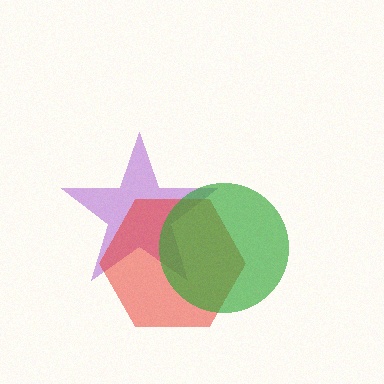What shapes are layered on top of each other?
The layered shapes are: a purple star, a red hexagon, a green circle.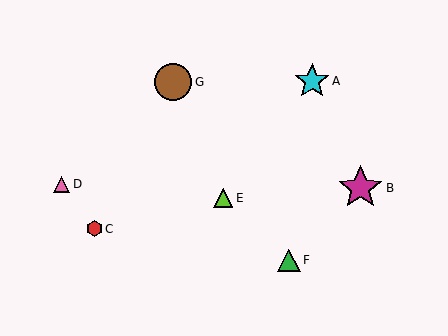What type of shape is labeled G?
Shape G is a brown circle.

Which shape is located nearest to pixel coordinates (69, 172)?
The pink triangle (labeled D) at (62, 184) is nearest to that location.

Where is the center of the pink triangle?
The center of the pink triangle is at (62, 184).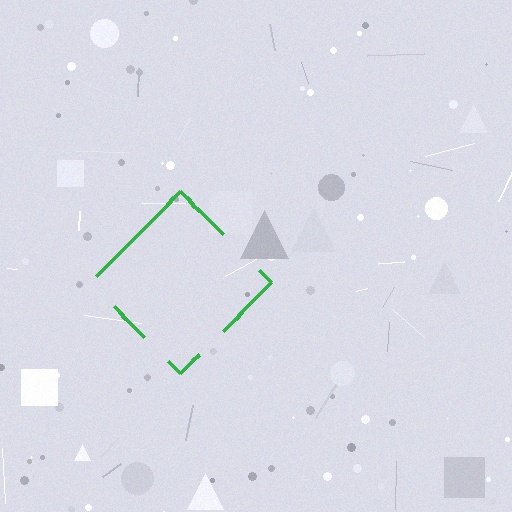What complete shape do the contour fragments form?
The contour fragments form a diamond.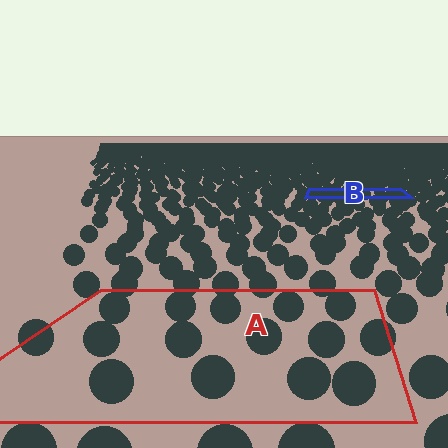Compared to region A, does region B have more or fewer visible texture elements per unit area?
Region B has more texture elements per unit area — they are packed more densely because it is farther away.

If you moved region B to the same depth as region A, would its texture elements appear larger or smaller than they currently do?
They would appear larger. At a closer depth, the same texture elements are projected at a bigger on-screen size.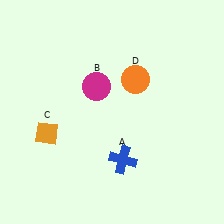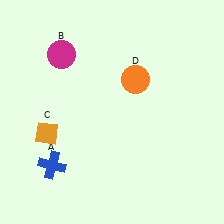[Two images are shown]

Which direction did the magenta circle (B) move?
The magenta circle (B) moved left.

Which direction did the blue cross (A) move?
The blue cross (A) moved left.